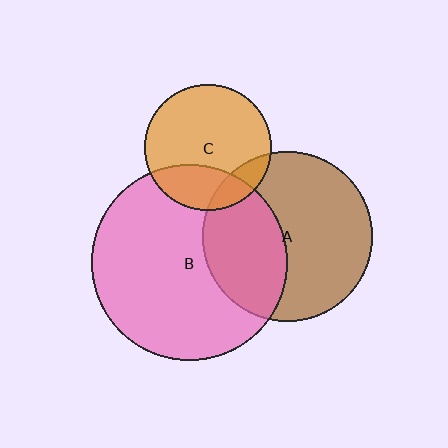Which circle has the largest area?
Circle B (pink).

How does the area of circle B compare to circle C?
Approximately 2.4 times.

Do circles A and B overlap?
Yes.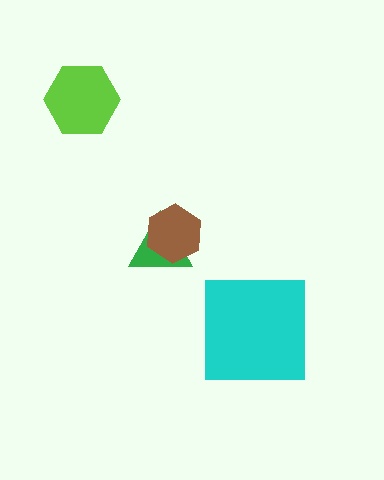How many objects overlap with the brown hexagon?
1 object overlaps with the brown hexagon.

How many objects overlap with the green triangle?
1 object overlaps with the green triangle.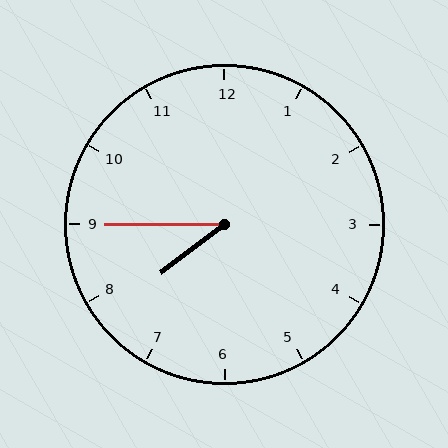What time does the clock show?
7:45.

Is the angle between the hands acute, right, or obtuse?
It is acute.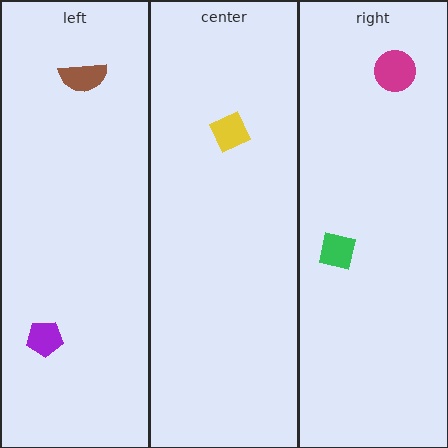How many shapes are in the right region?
2.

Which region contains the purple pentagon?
The left region.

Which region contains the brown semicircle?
The left region.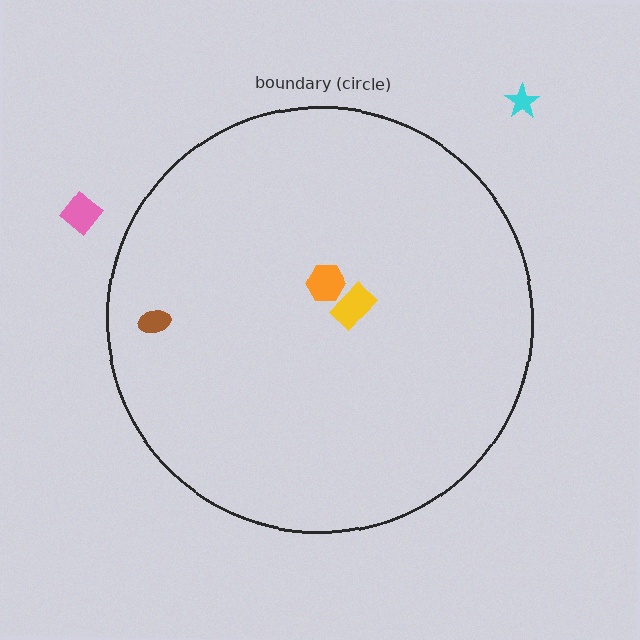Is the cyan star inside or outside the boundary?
Outside.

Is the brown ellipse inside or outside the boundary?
Inside.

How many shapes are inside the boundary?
3 inside, 2 outside.